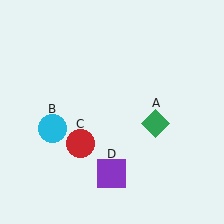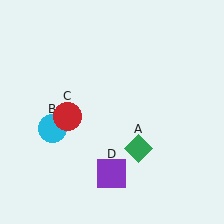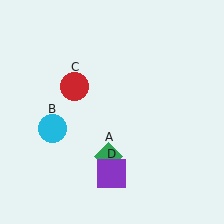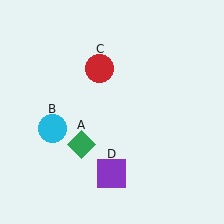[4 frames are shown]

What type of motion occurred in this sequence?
The green diamond (object A), red circle (object C) rotated clockwise around the center of the scene.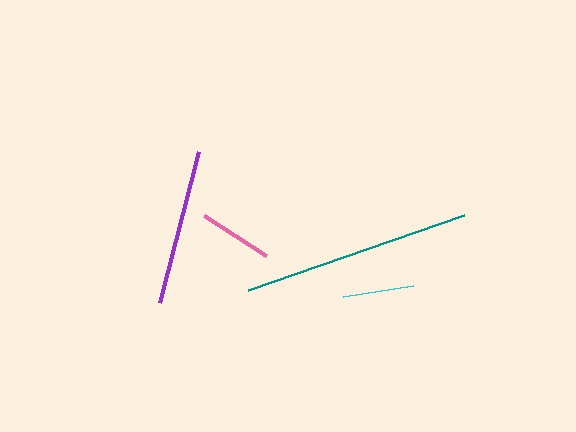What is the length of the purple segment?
The purple segment is approximately 156 pixels long.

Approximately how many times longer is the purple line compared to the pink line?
The purple line is approximately 2.1 times the length of the pink line.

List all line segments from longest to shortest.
From longest to shortest: teal, purple, pink, cyan.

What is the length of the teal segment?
The teal segment is approximately 229 pixels long.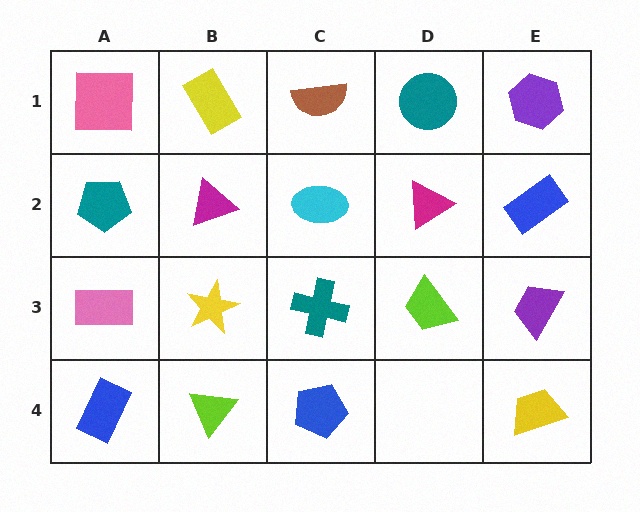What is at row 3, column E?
A purple trapezoid.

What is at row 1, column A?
A pink square.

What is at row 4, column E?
A yellow trapezoid.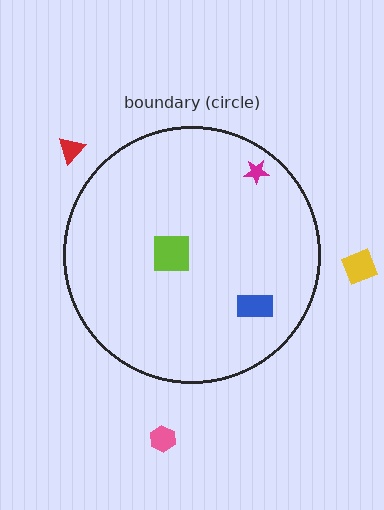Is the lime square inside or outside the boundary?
Inside.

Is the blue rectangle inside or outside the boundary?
Inside.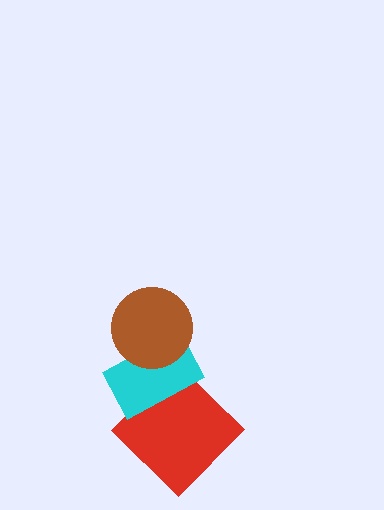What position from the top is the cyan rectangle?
The cyan rectangle is 2nd from the top.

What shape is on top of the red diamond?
The cyan rectangle is on top of the red diamond.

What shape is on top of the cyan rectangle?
The brown circle is on top of the cyan rectangle.